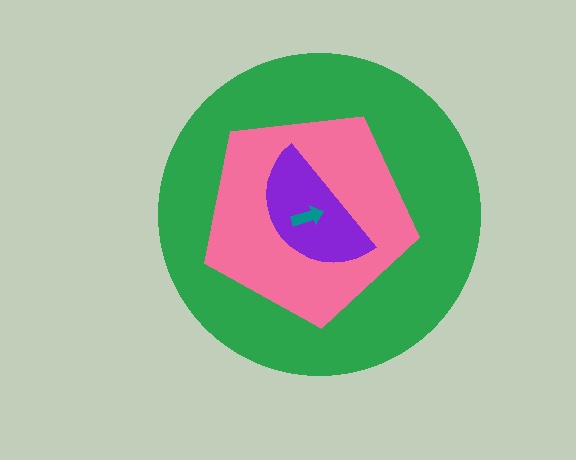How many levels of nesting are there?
4.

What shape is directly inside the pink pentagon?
The purple semicircle.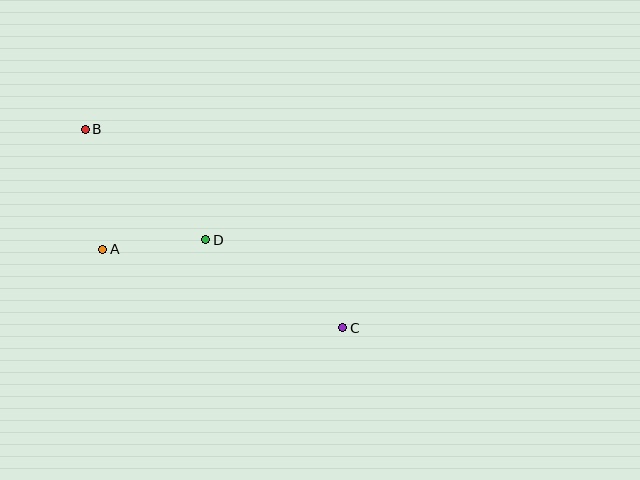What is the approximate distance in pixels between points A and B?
The distance between A and B is approximately 121 pixels.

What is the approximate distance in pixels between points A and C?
The distance between A and C is approximately 253 pixels.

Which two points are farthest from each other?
Points B and C are farthest from each other.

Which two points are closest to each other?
Points A and D are closest to each other.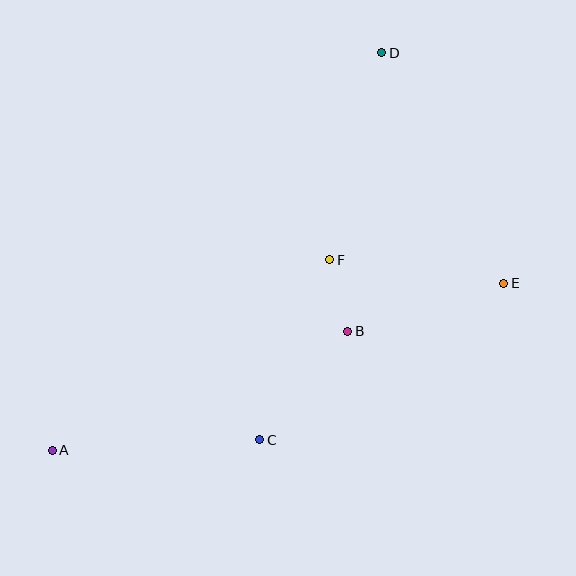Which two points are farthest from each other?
Points A and D are farthest from each other.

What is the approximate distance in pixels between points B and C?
The distance between B and C is approximately 140 pixels.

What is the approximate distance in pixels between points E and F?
The distance between E and F is approximately 176 pixels.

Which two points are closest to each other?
Points B and F are closest to each other.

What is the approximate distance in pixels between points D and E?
The distance between D and E is approximately 261 pixels.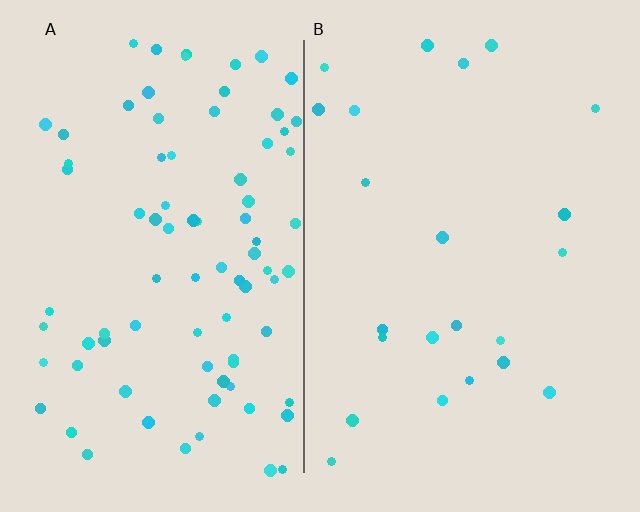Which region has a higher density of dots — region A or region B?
A (the left).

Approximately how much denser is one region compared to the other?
Approximately 3.7× — region A over region B.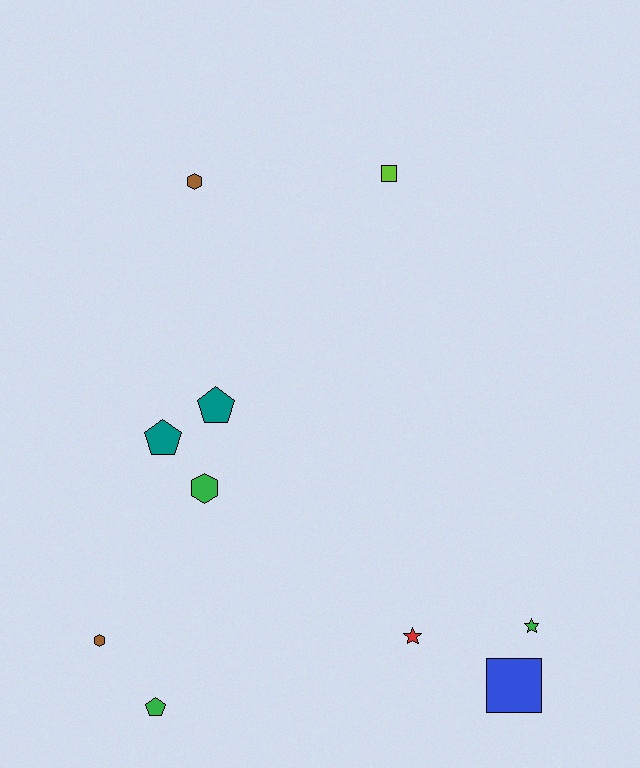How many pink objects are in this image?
There are no pink objects.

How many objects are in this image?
There are 10 objects.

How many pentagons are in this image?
There are 3 pentagons.